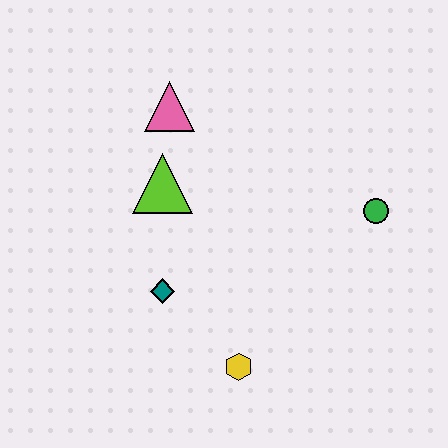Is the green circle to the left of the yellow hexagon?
No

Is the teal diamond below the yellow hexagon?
No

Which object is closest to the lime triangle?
The pink triangle is closest to the lime triangle.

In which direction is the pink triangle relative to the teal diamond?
The pink triangle is above the teal diamond.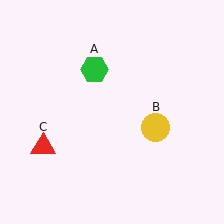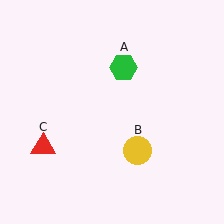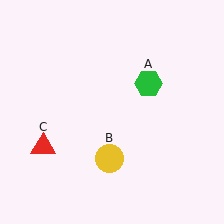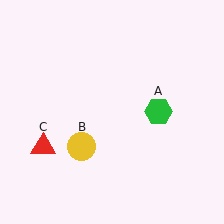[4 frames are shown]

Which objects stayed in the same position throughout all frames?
Red triangle (object C) remained stationary.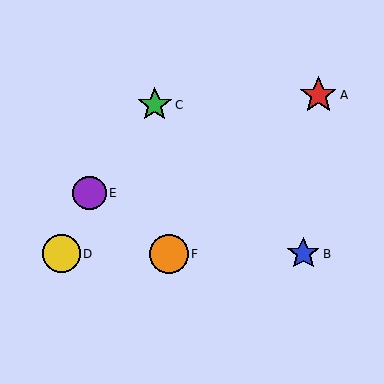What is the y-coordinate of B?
Object B is at y≈254.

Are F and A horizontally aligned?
No, F is at y≈254 and A is at y≈95.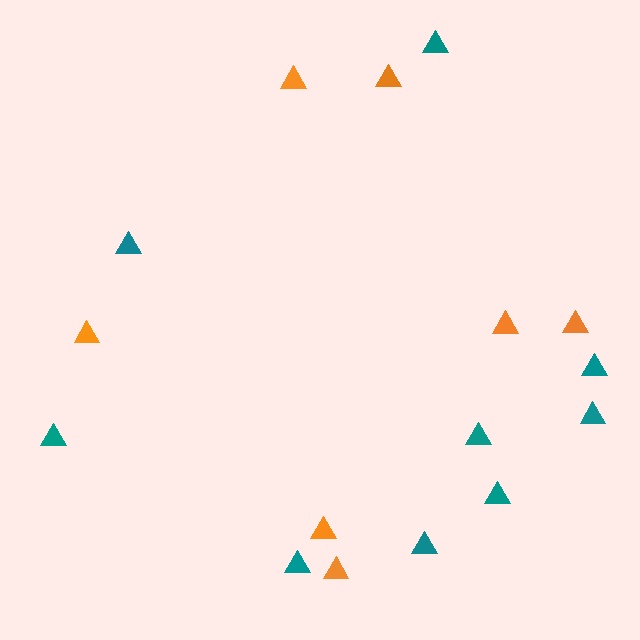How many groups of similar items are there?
There are 2 groups: one group of orange triangles (7) and one group of teal triangles (9).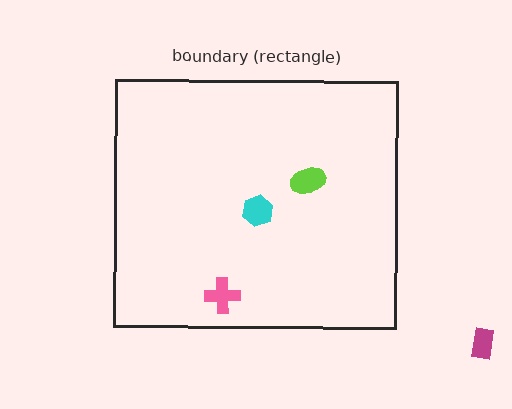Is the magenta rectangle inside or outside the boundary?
Outside.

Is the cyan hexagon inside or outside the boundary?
Inside.